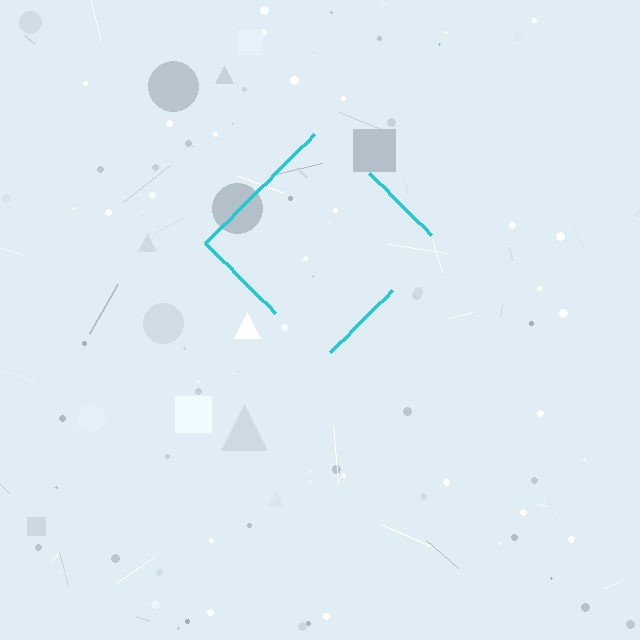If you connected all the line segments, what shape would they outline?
They would outline a diamond.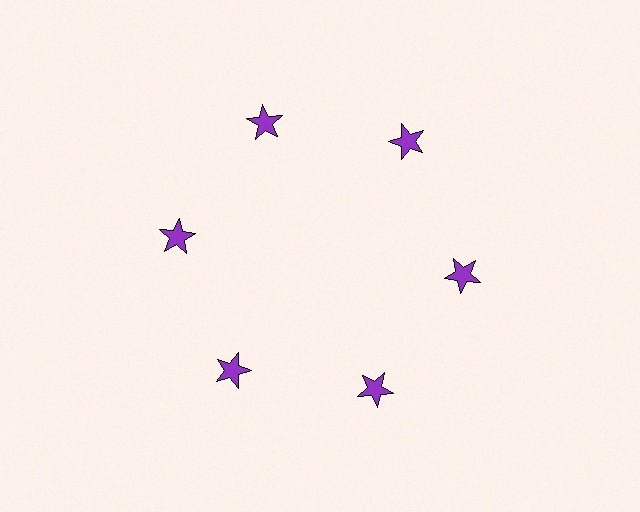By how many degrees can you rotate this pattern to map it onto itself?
The pattern maps onto itself every 60 degrees of rotation.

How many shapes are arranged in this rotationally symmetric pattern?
There are 6 shapes, arranged in 6 groups of 1.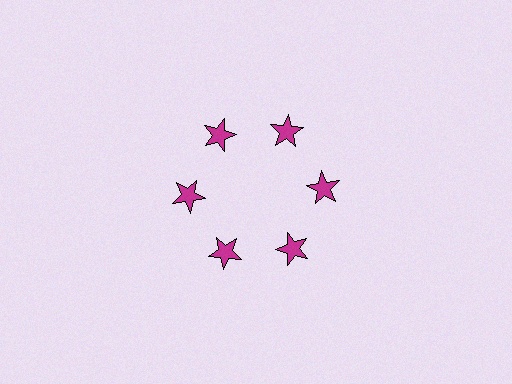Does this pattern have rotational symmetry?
Yes, this pattern has 6-fold rotational symmetry. It looks the same after rotating 60 degrees around the center.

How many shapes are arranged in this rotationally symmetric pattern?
There are 6 shapes, arranged in 6 groups of 1.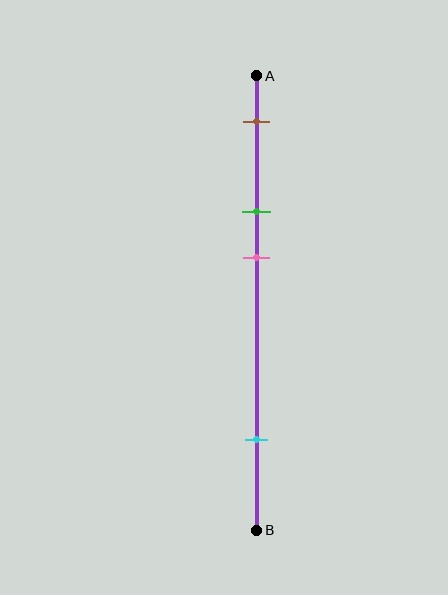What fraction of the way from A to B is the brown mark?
The brown mark is approximately 10% (0.1) of the way from A to B.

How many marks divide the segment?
There are 4 marks dividing the segment.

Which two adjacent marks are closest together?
The green and pink marks are the closest adjacent pair.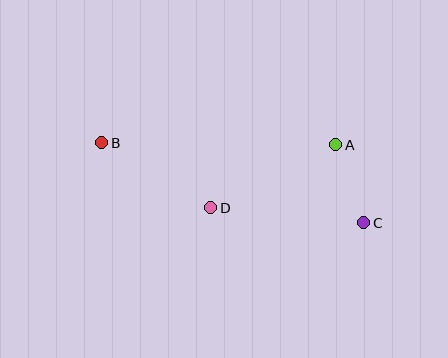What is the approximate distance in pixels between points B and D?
The distance between B and D is approximately 127 pixels.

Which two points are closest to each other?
Points A and C are closest to each other.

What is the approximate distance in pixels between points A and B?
The distance between A and B is approximately 234 pixels.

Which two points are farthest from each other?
Points B and C are farthest from each other.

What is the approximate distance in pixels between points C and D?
The distance between C and D is approximately 154 pixels.